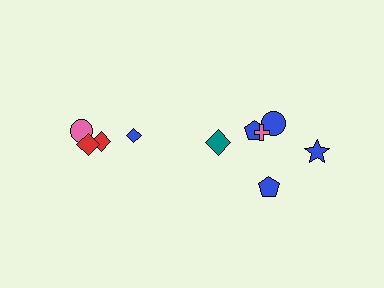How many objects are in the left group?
There are 4 objects.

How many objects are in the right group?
There are 6 objects.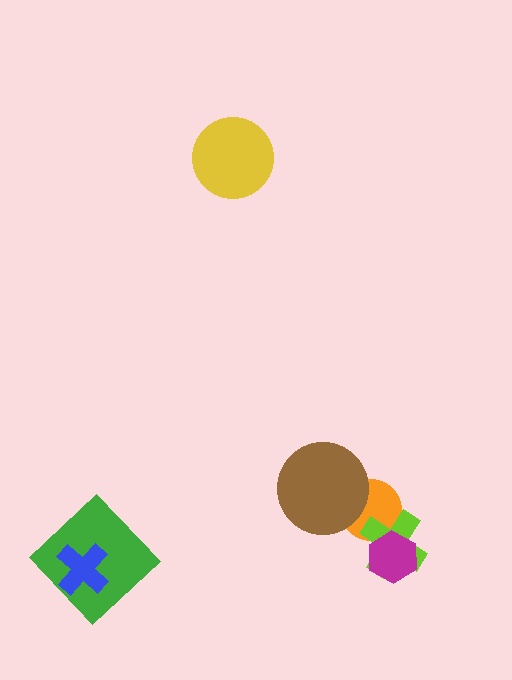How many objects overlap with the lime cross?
2 objects overlap with the lime cross.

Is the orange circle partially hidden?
Yes, it is partially covered by another shape.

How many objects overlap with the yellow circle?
0 objects overlap with the yellow circle.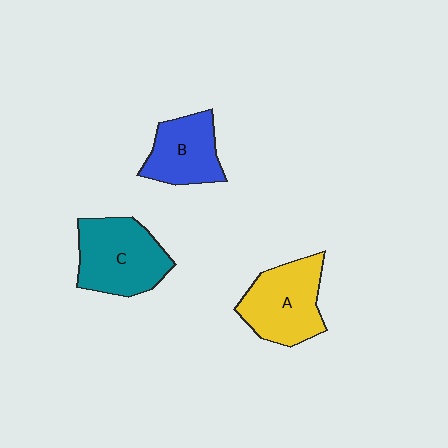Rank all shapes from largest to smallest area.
From largest to smallest: C (teal), A (yellow), B (blue).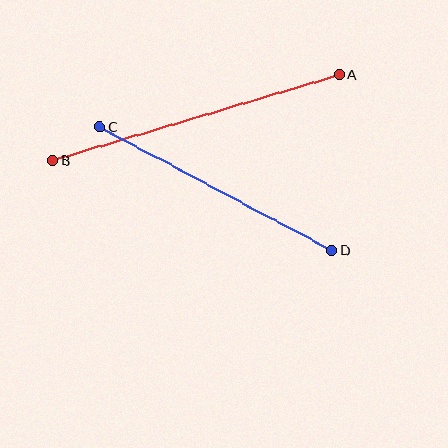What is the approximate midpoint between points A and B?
The midpoint is at approximately (196, 117) pixels.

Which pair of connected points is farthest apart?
Points A and B are farthest apart.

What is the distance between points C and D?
The distance is approximately 263 pixels.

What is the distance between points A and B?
The distance is approximately 300 pixels.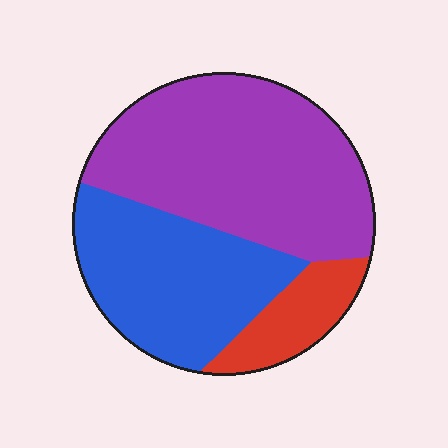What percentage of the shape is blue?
Blue covers about 35% of the shape.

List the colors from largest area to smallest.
From largest to smallest: purple, blue, red.